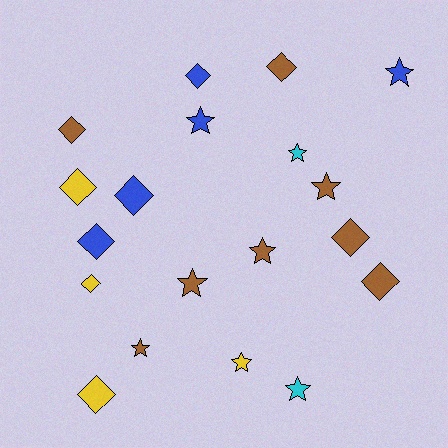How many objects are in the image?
There are 19 objects.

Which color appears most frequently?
Brown, with 8 objects.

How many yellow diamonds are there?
There are 3 yellow diamonds.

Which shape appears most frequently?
Diamond, with 10 objects.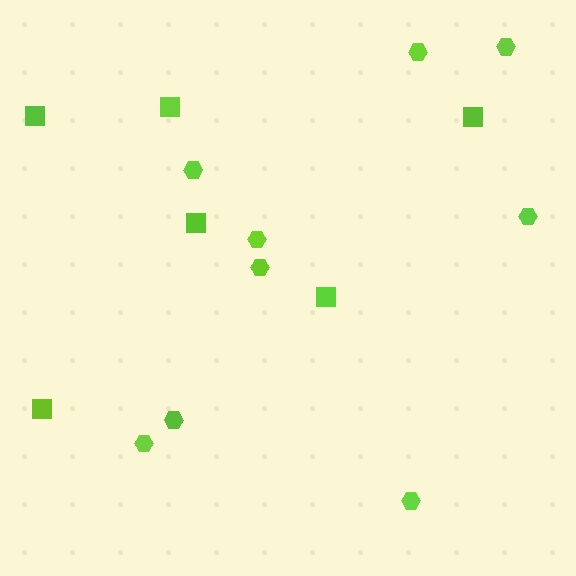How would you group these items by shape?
There are 2 groups: one group of hexagons (9) and one group of squares (6).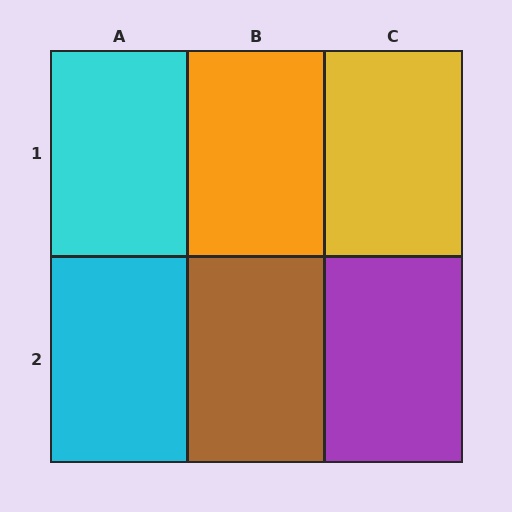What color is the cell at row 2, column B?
Brown.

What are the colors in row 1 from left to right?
Cyan, orange, yellow.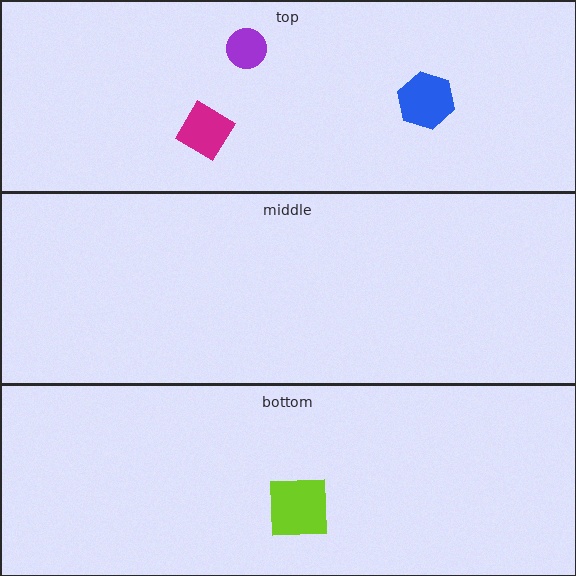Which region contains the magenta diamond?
The top region.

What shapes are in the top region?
The purple circle, the magenta diamond, the blue hexagon.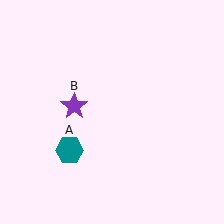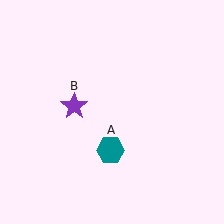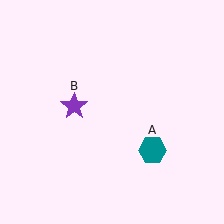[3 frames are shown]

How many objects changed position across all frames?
1 object changed position: teal hexagon (object A).